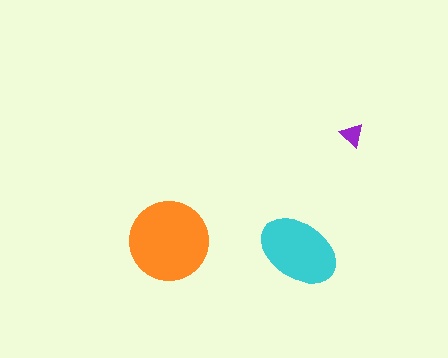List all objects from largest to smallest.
The orange circle, the cyan ellipse, the purple triangle.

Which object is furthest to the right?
The purple triangle is rightmost.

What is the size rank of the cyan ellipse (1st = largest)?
2nd.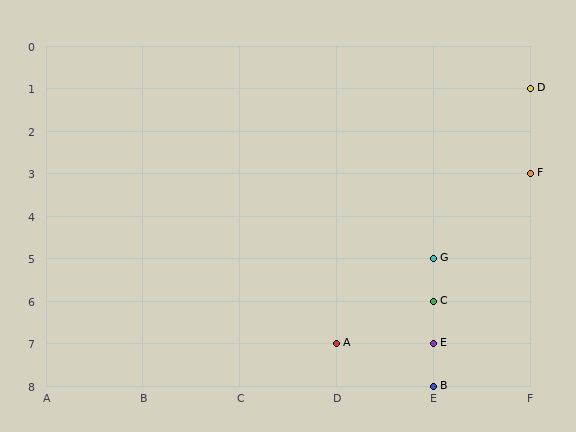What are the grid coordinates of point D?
Point D is at grid coordinates (F, 1).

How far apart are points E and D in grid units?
Points E and D are 1 column and 6 rows apart (about 6.1 grid units diagonally).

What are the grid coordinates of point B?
Point B is at grid coordinates (E, 8).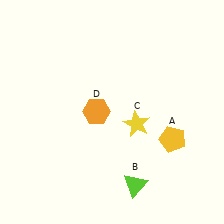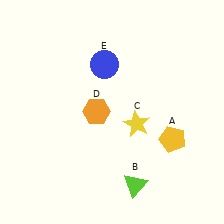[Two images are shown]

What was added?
A blue circle (E) was added in Image 2.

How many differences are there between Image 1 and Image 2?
There is 1 difference between the two images.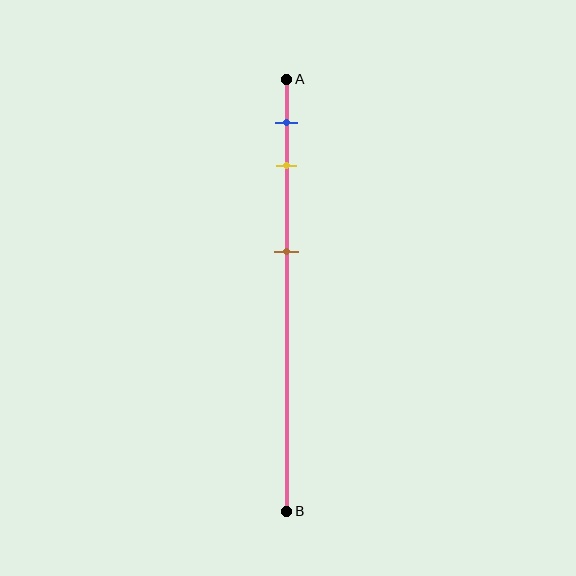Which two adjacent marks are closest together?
The blue and yellow marks are the closest adjacent pair.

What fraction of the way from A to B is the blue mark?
The blue mark is approximately 10% (0.1) of the way from A to B.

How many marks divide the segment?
There are 3 marks dividing the segment.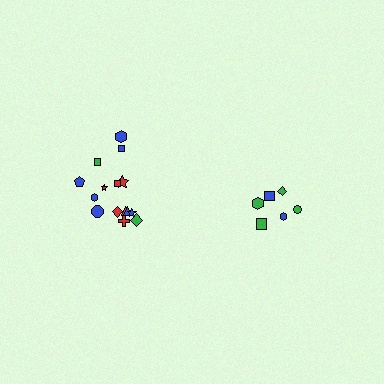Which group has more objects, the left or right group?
The left group.